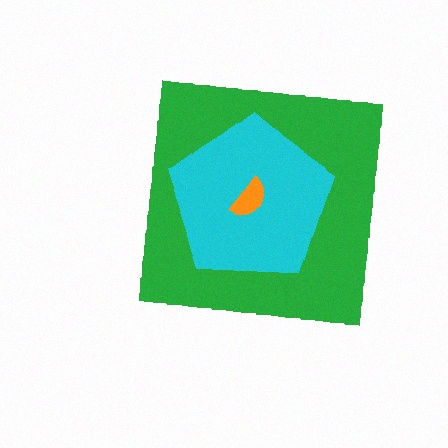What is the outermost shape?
The green square.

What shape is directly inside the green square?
The cyan pentagon.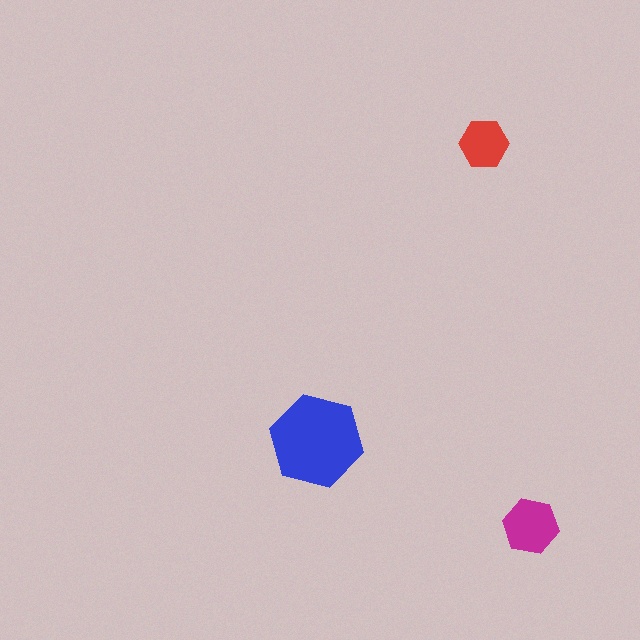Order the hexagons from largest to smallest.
the blue one, the magenta one, the red one.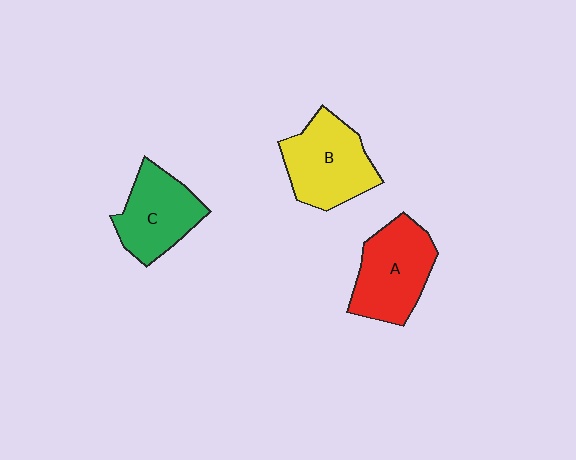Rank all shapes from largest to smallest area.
From largest to smallest: B (yellow), A (red), C (green).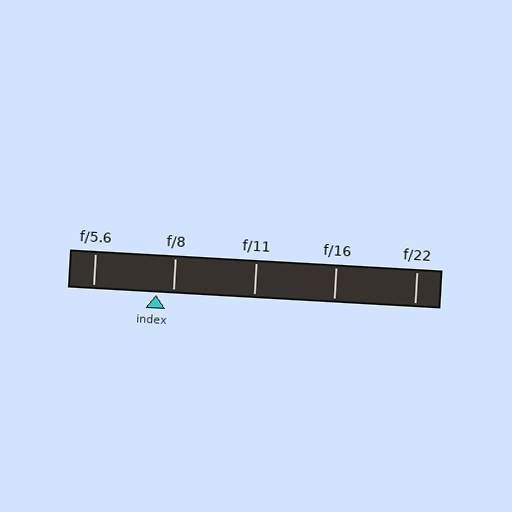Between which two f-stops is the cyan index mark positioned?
The index mark is between f/5.6 and f/8.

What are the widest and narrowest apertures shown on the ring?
The widest aperture shown is f/5.6 and the narrowest is f/22.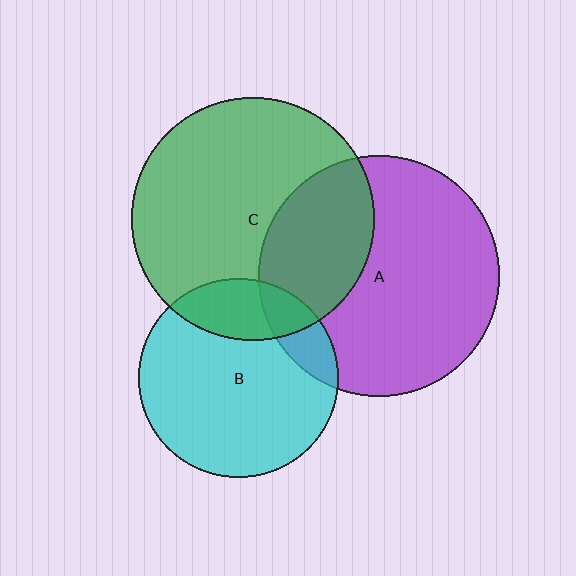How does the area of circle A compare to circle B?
Approximately 1.5 times.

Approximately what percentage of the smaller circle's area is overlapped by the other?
Approximately 15%.